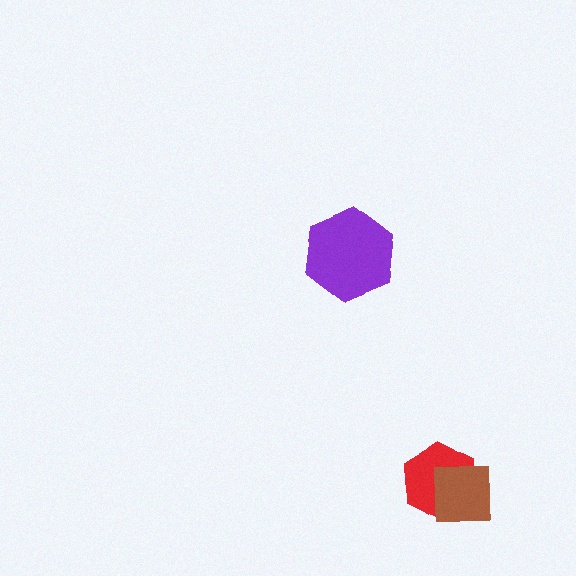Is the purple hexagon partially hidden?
No, no other shape covers it.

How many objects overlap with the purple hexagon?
0 objects overlap with the purple hexagon.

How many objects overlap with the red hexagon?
1 object overlaps with the red hexagon.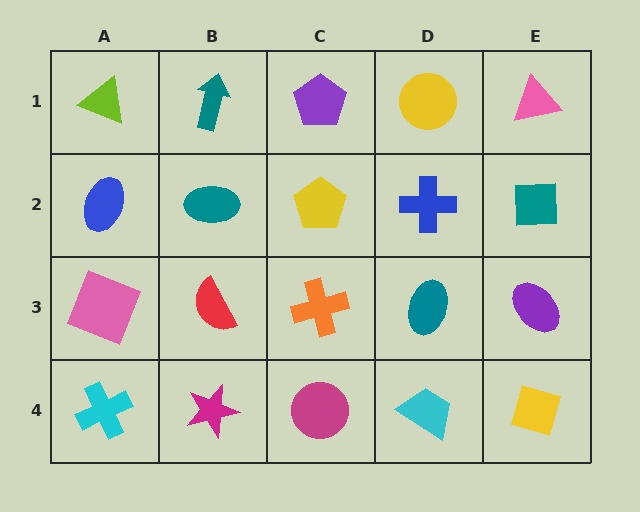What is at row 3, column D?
A teal ellipse.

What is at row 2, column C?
A yellow pentagon.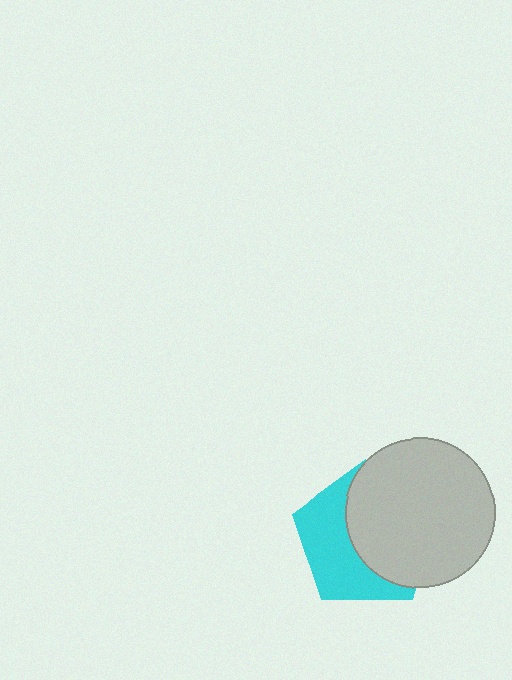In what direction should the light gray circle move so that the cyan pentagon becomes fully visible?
The light gray circle should move right. That is the shortest direction to clear the overlap and leave the cyan pentagon fully visible.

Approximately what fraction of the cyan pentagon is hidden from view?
Roughly 54% of the cyan pentagon is hidden behind the light gray circle.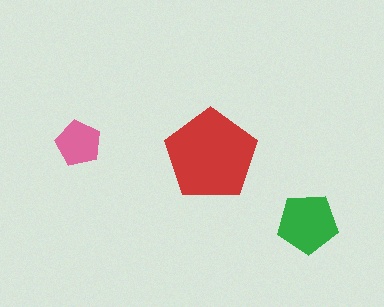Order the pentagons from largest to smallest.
the red one, the green one, the pink one.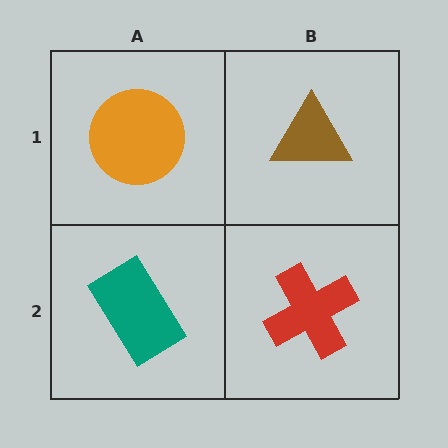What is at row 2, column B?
A red cross.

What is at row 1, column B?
A brown triangle.